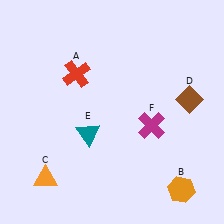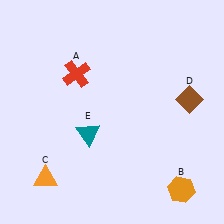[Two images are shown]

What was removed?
The magenta cross (F) was removed in Image 2.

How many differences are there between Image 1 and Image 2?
There is 1 difference between the two images.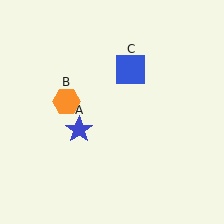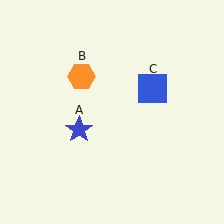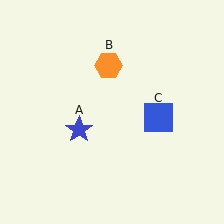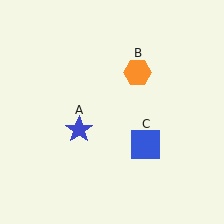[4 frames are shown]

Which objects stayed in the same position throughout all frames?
Blue star (object A) remained stationary.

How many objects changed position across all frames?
2 objects changed position: orange hexagon (object B), blue square (object C).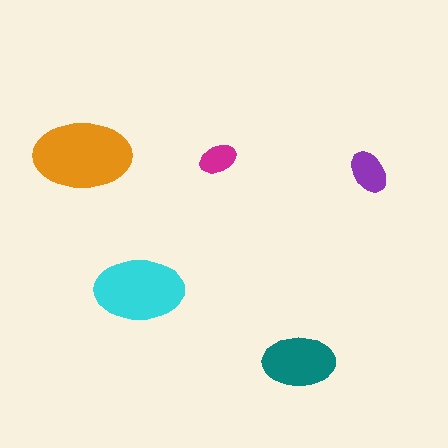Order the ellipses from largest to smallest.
the orange one, the cyan one, the teal one, the purple one, the magenta one.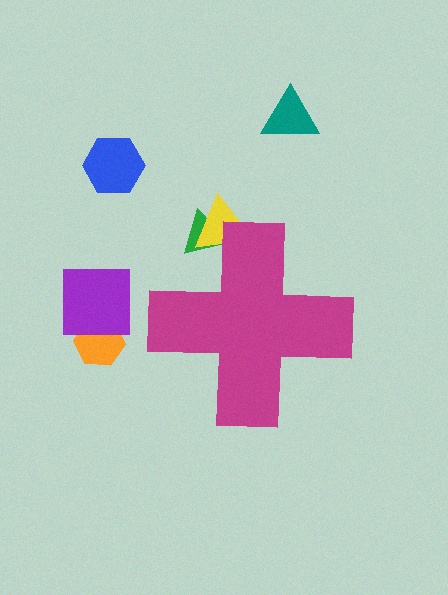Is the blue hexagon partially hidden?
No, the blue hexagon is fully visible.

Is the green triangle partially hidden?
Yes, the green triangle is partially hidden behind the magenta cross.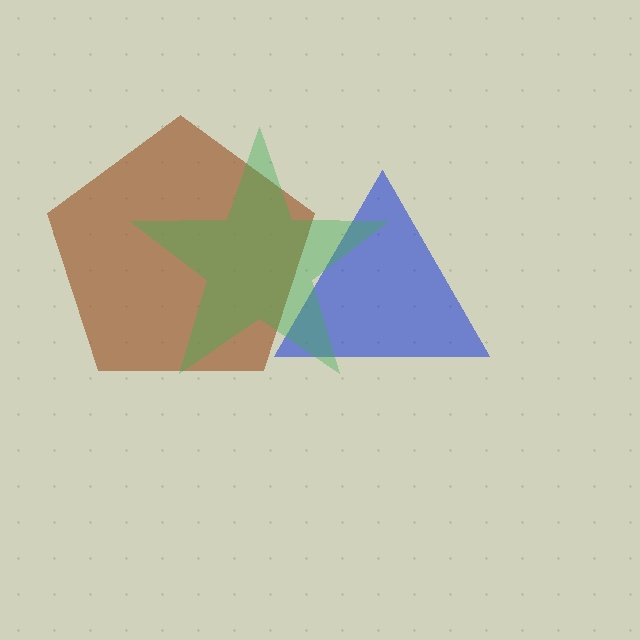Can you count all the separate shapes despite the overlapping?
Yes, there are 3 separate shapes.